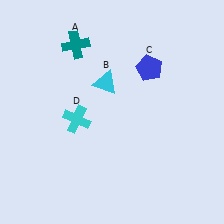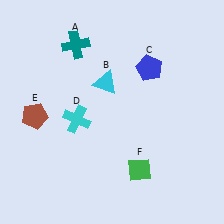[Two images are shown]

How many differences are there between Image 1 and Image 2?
There are 2 differences between the two images.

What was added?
A brown pentagon (E), a green diamond (F) were added in Image 2.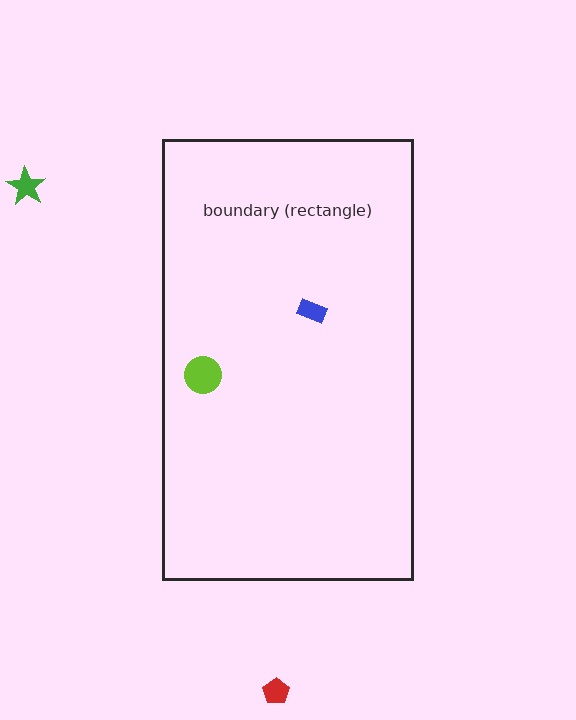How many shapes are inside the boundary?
2 inside, 2 outside.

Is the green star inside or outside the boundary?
Outside.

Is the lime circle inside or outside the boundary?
Inside.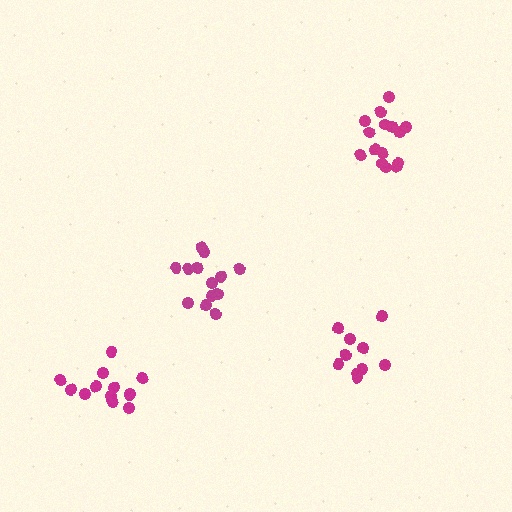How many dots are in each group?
Group 1: 10 dots, Group 2: 15 dots, Group 3: 13 dots, Group 4: 13 dots (51 total).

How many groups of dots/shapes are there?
There are 4 groups.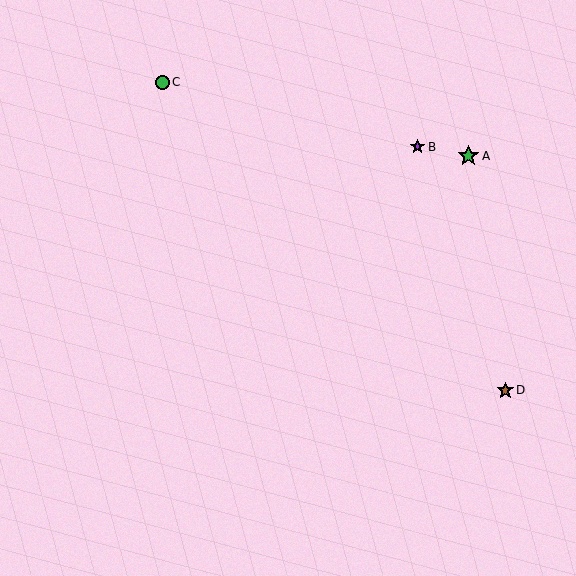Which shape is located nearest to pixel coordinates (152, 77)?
The green circle (labeled C) at (162, 82) is nearest to that location.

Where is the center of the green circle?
The center of the green circle is at (162, 82).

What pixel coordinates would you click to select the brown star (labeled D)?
Click at (505, 390) to select the brown star D.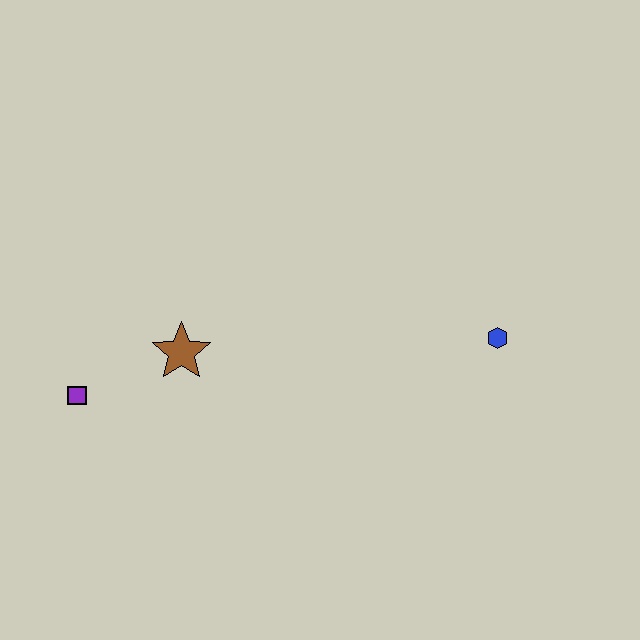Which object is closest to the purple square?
The brown star is closest to the purple square.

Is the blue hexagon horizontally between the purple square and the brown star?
No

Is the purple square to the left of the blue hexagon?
Yes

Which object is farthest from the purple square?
The blue hexagon is farthest from the purple square.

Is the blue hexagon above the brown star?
Yes